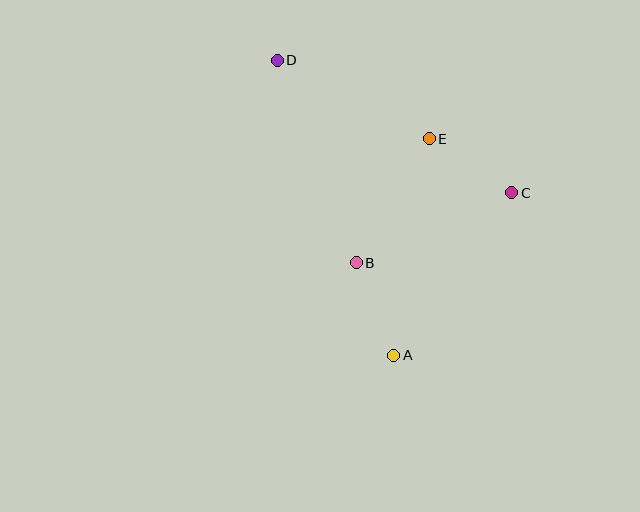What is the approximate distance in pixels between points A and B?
The distance between A and B is approximately 100 pixels.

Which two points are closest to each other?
Points C and E are closest to each other.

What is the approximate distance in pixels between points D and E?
The distance between D and E is approximately 171 pixels.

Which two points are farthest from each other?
Points A and D are farthest from each other.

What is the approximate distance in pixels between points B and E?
The distance between B and E is approximately 144 pixels.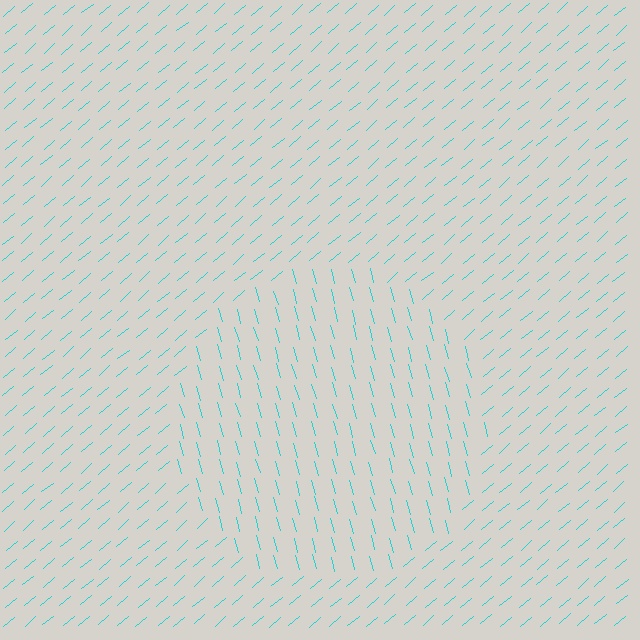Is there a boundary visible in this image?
Yes, there is a texture boundary formed by a change in line orientation.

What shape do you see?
I see a circle.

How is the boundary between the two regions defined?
The boundary is defined purely by a change in line orientation (approximately 65 degrees difference). All lines are the same color and thickness.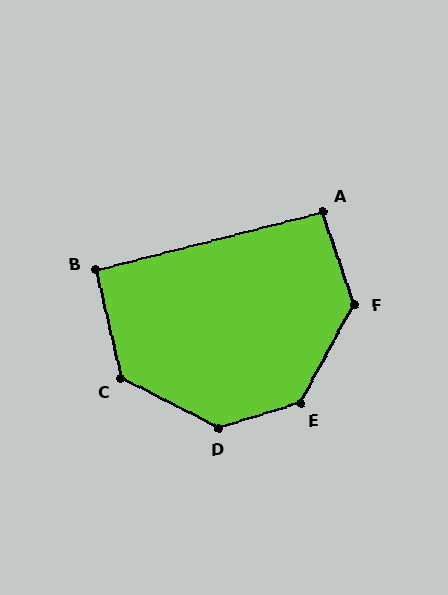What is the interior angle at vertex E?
Approximately 135 degrees (obtuse).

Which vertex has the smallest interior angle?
B, at approximately 91 degrees.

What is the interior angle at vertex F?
Approximately 132 degrees (obtuse).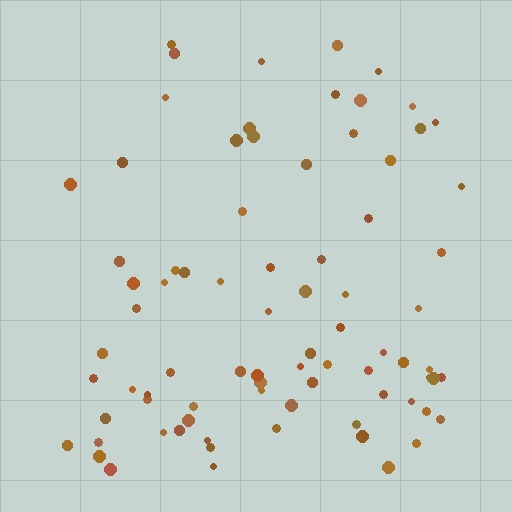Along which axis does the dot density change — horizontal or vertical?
Vertical.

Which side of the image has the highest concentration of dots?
The bottom.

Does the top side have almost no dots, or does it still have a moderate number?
Still a moderate number, just noticeably fewer than the bottom.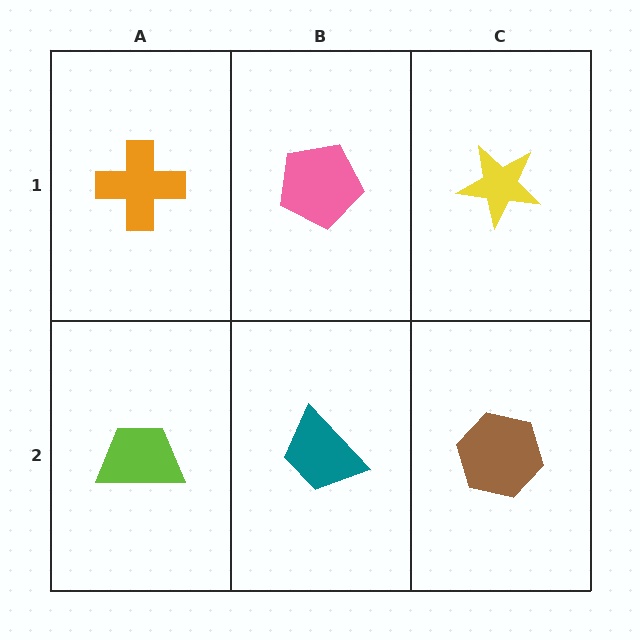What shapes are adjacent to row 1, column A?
A lime trapezoid (row 2, column A), a pink pentagon (row 1, column B).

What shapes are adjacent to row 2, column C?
A yellow star (row 1, column C), a teal trapezoid (row 2, column B).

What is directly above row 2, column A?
An orange cross.